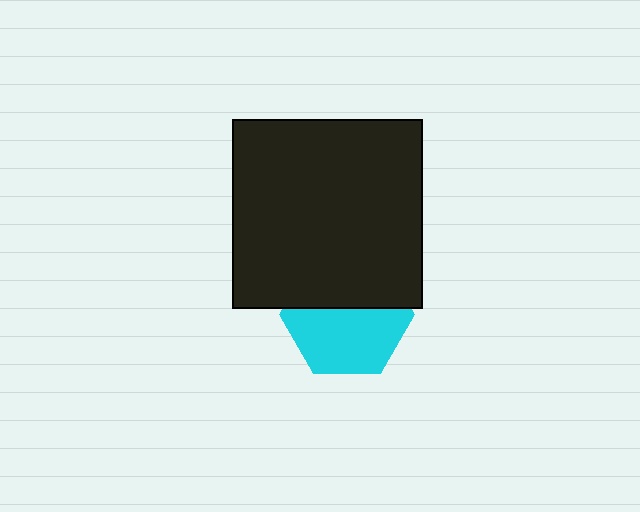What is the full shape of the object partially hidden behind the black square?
The partially hidden object is a cyan hexagon.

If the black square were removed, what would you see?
You would see the complete cyan hexagon.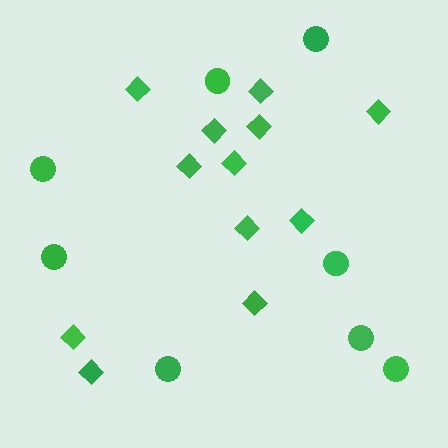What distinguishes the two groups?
There are 2 groups: one group of diamonds (12) and one group of circles (8).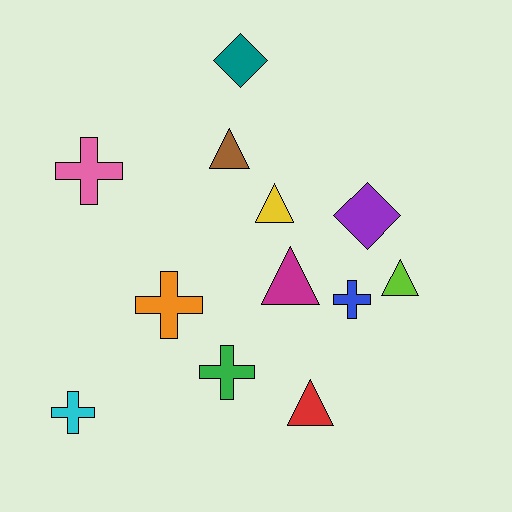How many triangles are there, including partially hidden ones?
There are 5 triangles.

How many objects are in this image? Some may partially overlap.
There are 12 objects.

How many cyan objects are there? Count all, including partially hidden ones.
There is 1 cyan object.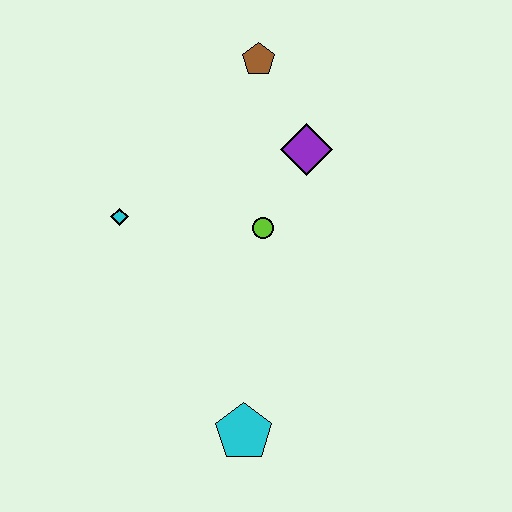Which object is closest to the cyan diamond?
The lime circle is closest to the cyan diamond.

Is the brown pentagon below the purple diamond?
No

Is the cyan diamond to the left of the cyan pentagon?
Yes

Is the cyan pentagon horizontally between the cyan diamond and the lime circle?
Yes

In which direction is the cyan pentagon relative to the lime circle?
The cyan pentagon is below the lime circle.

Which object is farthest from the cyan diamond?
The cyan pentagon is farthest from the cyan diamond.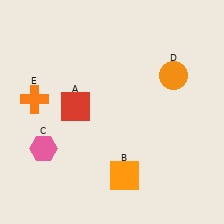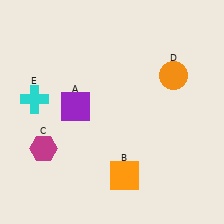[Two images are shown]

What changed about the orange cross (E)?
In Image 1, E is orange. In Image 2, it changed to cyan.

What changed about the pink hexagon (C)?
In Image 1, C is pink. In Image 2, it changed to magenta.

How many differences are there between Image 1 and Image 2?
There are 3 differences between the two images.